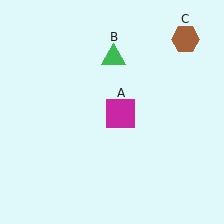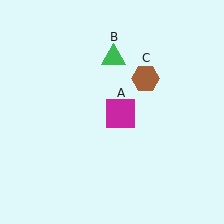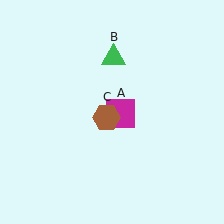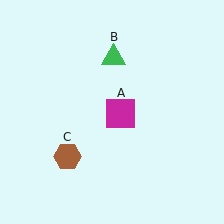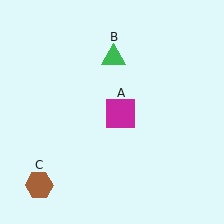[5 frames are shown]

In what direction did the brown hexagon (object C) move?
The brown hexagon (object C) moved down and to the left.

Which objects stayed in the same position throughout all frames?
Magenta square (object A) and green triangle (object B) remained stationary.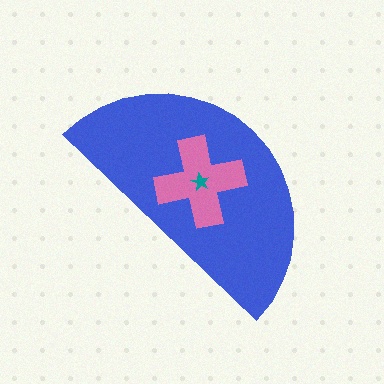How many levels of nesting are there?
3.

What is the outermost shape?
The blue semicircle.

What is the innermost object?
The teal star.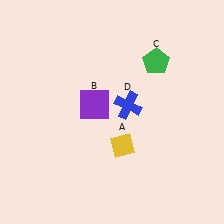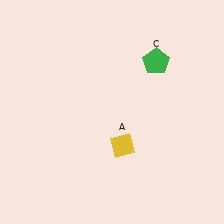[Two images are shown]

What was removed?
The blue cross (D), the purple square (B) were removed in Image 2.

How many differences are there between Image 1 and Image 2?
There are 2 differences between the two images.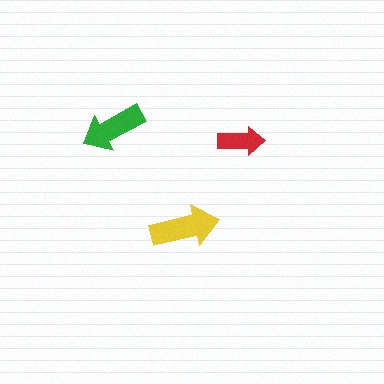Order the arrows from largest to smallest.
the yellow one, the green one, the red one.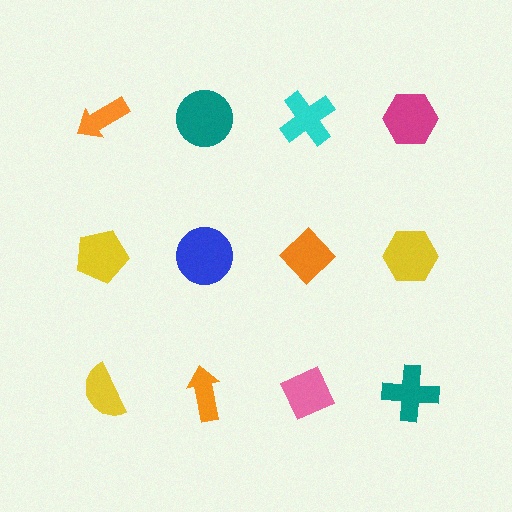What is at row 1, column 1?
An orange arrow.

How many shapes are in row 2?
4 shapes.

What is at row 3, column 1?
A yellow semicircle.